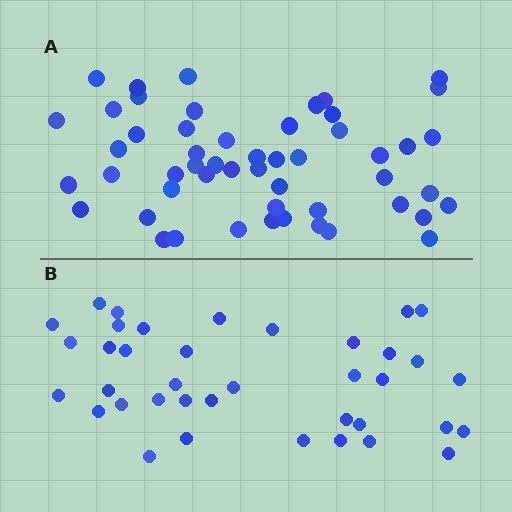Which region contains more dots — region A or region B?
Region A (the top region) has more dots.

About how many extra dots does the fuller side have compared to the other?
Region A has approximately 15 more dots than region B.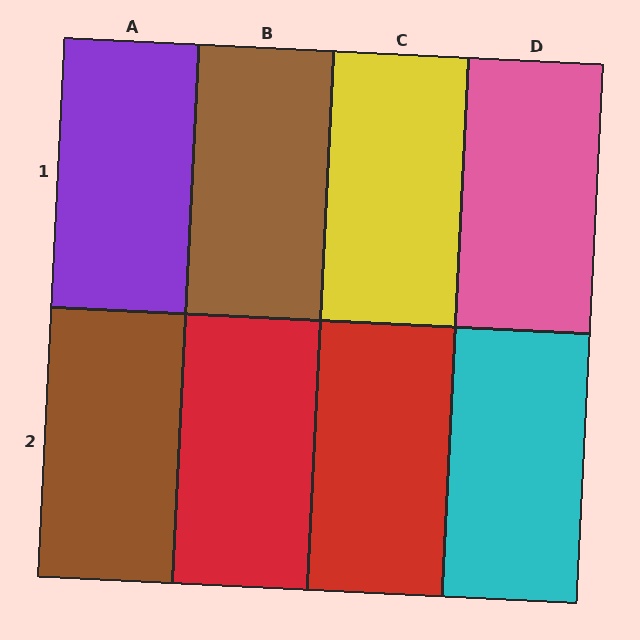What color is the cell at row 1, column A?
Purple.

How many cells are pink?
1 cell is pink.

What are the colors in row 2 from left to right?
Brown, red, red, cyan.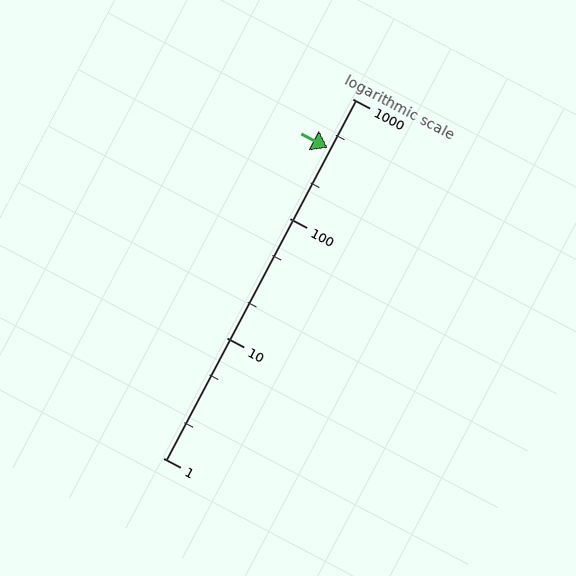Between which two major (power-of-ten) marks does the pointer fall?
The pointer is between 100 and 1000.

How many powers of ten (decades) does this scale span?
The scale spans 3 decades, from 1 to 1000.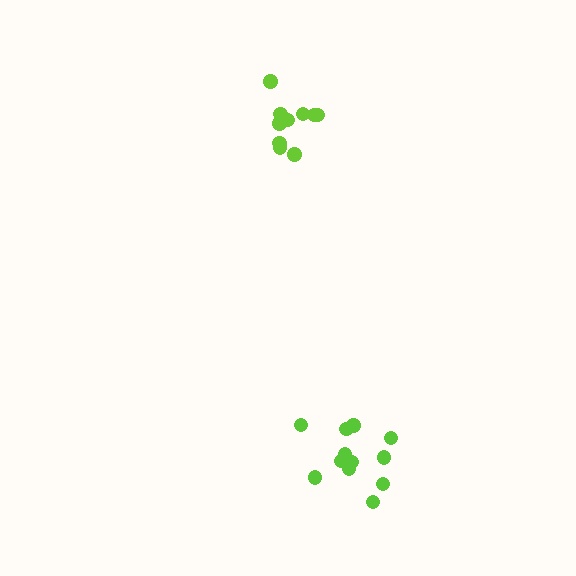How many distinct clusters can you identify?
There are 2 distinct clusters.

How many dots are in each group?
Group 1: 10 dots, Group 2: 12 dots (22 total).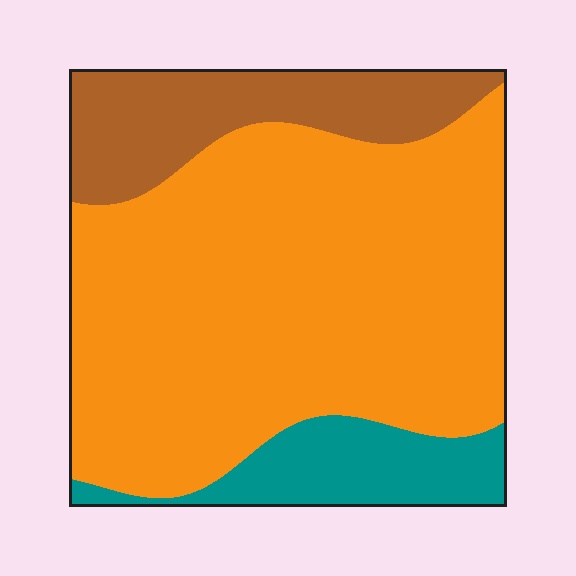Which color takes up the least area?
Teal, at roughly 10%.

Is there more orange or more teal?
Orange.